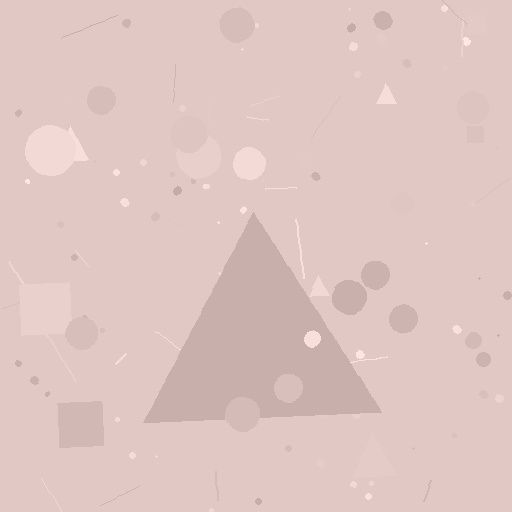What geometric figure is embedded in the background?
A triangle is embedded in the background.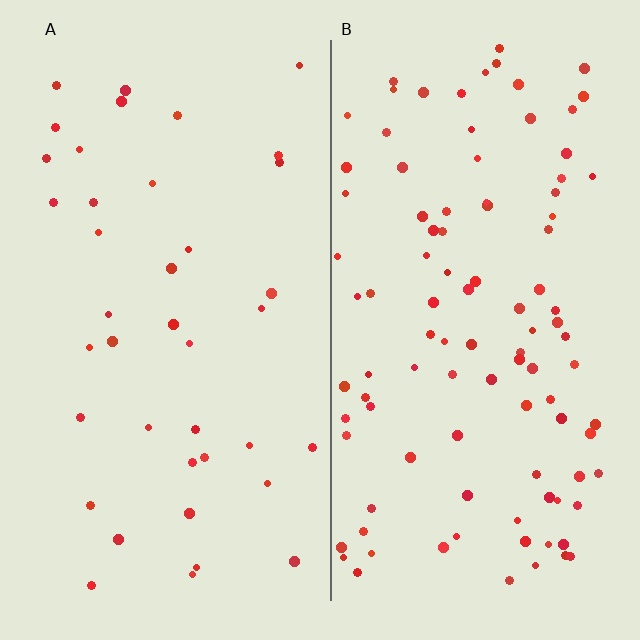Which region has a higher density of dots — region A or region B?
B (the right).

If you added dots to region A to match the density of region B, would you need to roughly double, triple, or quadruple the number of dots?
Approximately triple.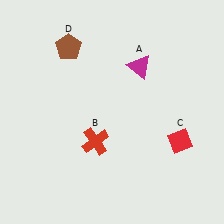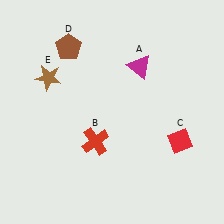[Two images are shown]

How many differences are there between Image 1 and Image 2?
There is 1 difference between the two images.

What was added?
A brown star (E) was added in Image 2.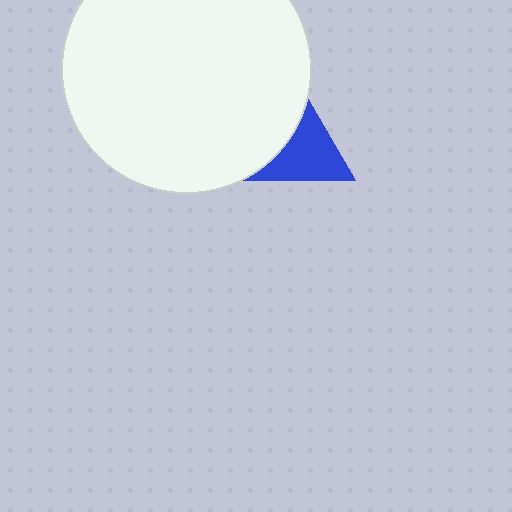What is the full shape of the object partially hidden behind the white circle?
The partially hidden object is a blue triangle.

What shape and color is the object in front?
The object in front is a white circle.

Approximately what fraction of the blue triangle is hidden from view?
Roughly 52% of the blue triangle is hidden behind the white circle.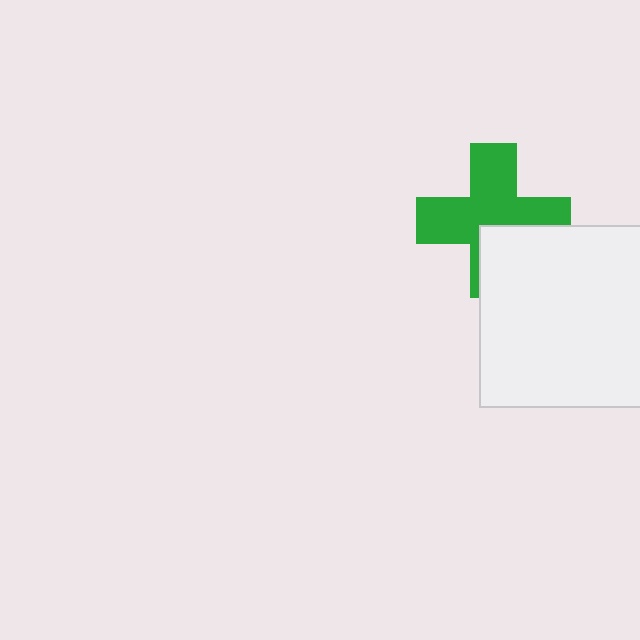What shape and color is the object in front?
The object in front is a white square.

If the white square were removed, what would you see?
You would see the complete green cross.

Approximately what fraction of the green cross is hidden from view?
Roughly 30% of the green cross is hidden behind the white square.